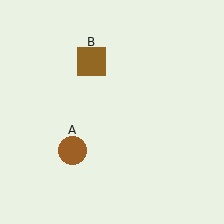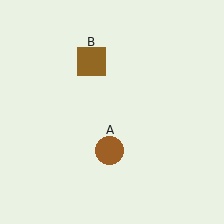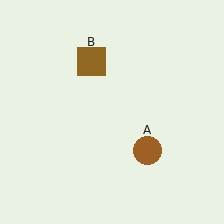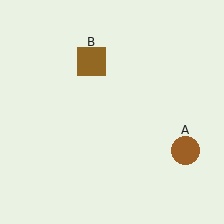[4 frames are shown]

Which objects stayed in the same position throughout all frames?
Brown square (object B) remained stationary.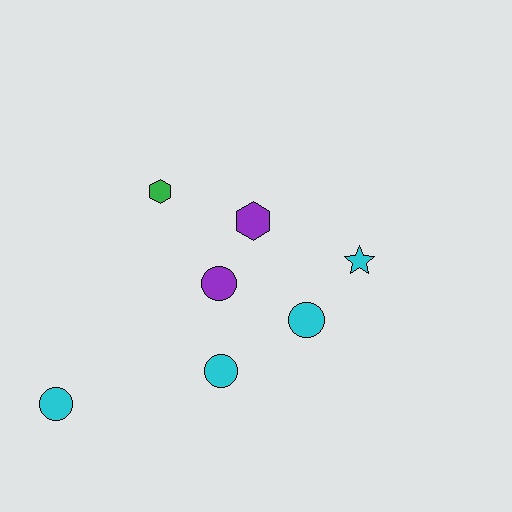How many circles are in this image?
There are 4 circles.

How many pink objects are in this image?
There are no pink objects.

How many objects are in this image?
There are 7 objects.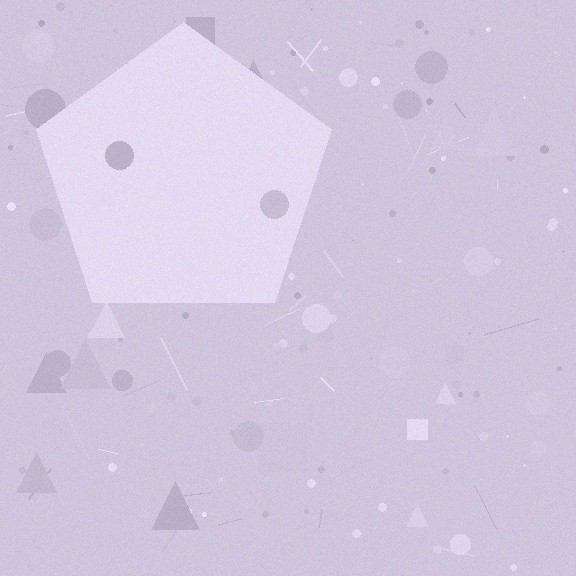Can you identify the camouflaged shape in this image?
The camouflaged shape is a pentagon.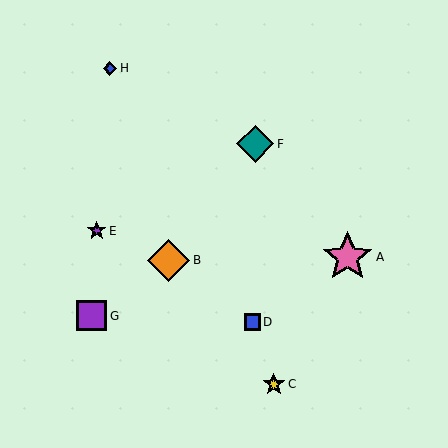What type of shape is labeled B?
Shape B is an orange diamond.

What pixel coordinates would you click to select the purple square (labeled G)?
Click at (92, 316) to select the purple square G.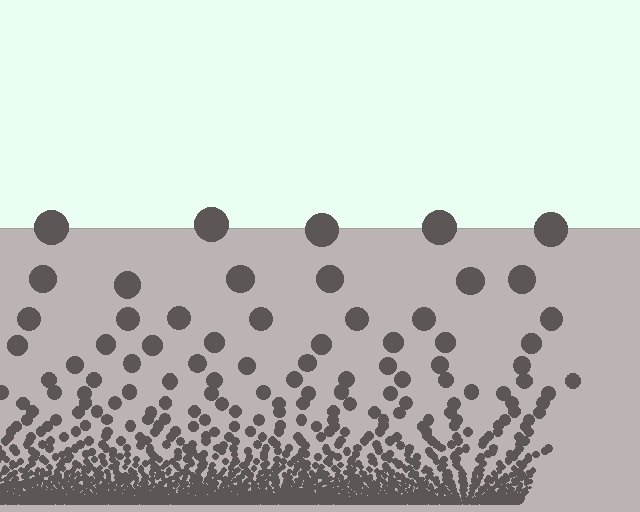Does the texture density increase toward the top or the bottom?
Density increases toward the bottom.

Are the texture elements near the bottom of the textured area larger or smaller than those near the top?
Smaller. The gradient is inverted — elements near the bottom are smaller and denser.